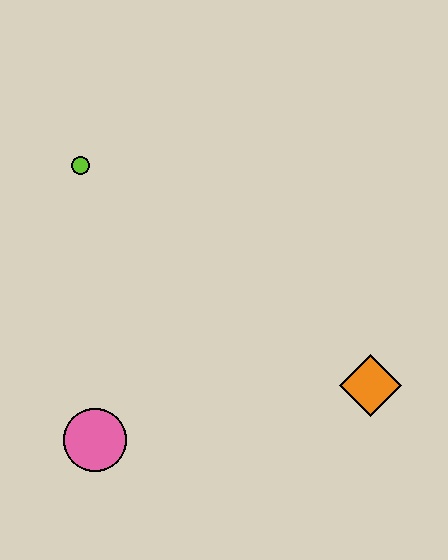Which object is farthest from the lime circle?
The orange diamond is farthest from the lime circle.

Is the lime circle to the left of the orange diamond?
Yes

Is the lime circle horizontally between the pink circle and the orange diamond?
No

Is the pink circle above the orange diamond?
No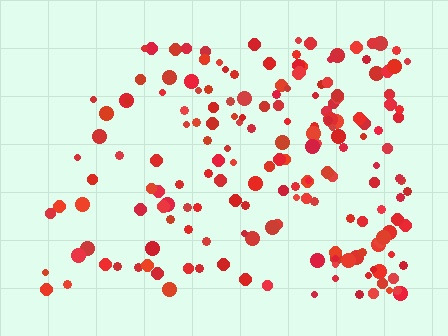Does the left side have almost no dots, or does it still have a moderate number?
Still a moderate number, just noticeably fewer than the right.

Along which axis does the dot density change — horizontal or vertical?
Horizontal.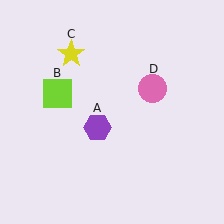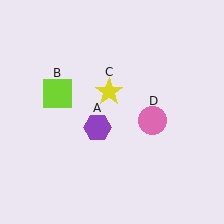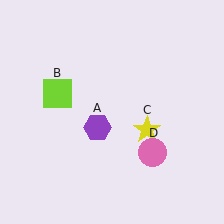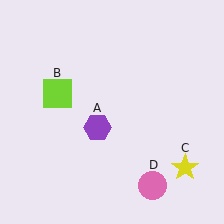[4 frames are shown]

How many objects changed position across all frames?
2 objects changed position: yellow star (object C), pink circle (object D).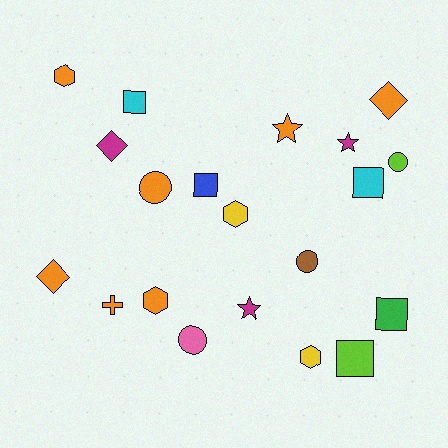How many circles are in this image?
There are 4 circles.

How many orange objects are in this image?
There are 7 orange objects.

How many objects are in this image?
There are 20 objects.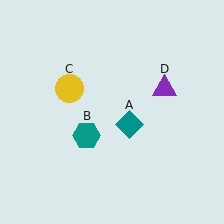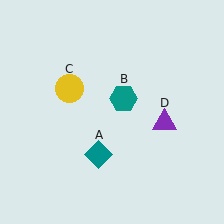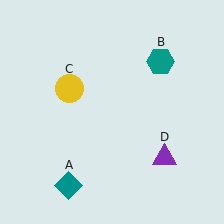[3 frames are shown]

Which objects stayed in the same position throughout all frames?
Yellow circle (object C) remained stationary.